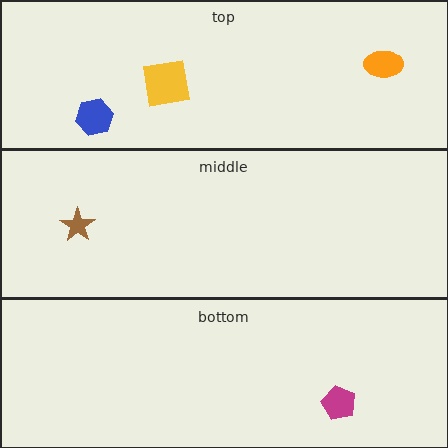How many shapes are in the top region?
3.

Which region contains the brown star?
The middle region.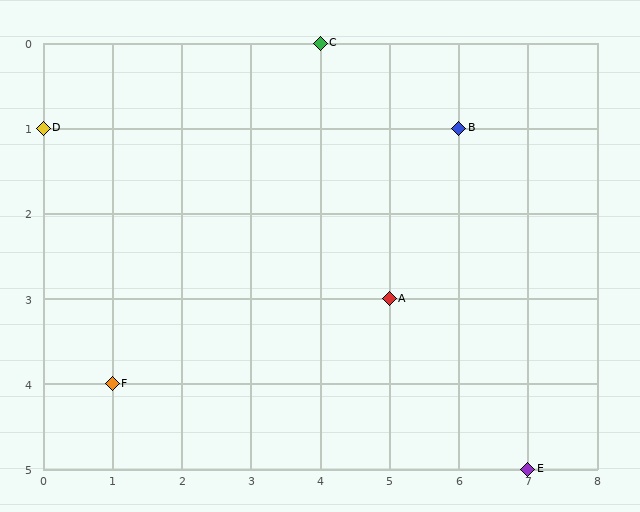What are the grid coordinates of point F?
Point F is at grid coordinates (1, 4).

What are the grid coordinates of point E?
Point E is at grid coordinates (7, 5).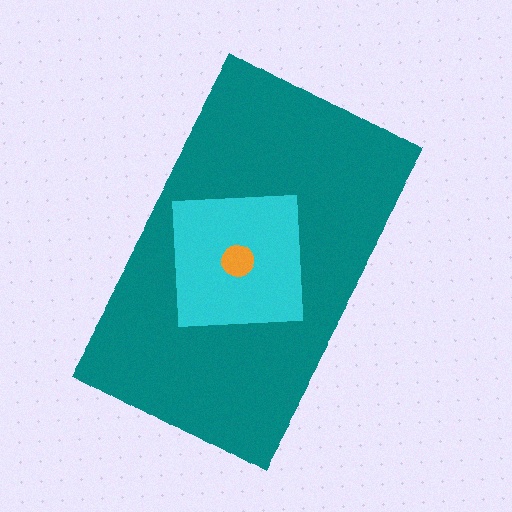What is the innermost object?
The orange circle.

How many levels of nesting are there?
3.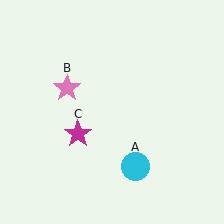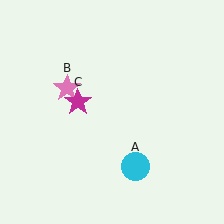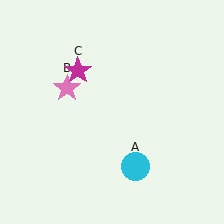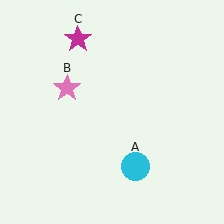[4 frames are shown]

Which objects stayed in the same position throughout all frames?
Cyan circle (object A) and pink star (object B) remained stationary.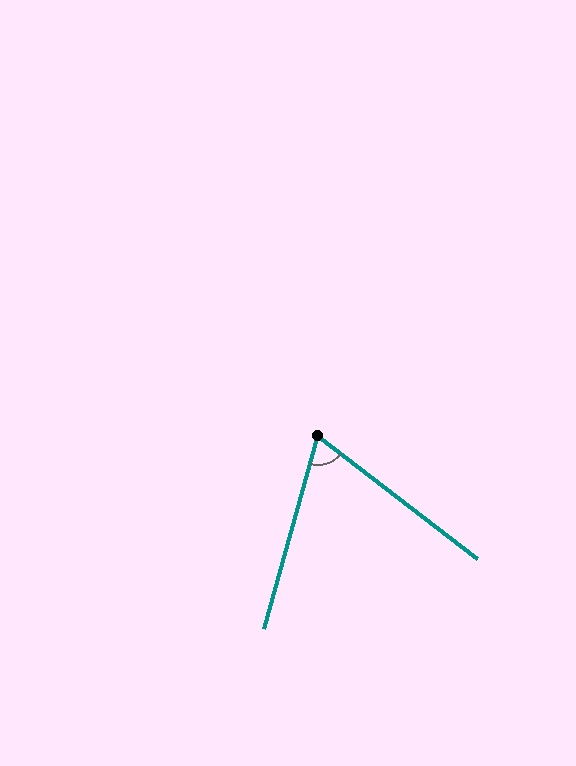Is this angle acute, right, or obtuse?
It is acute.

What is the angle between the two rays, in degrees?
Approximately 68 degrees.